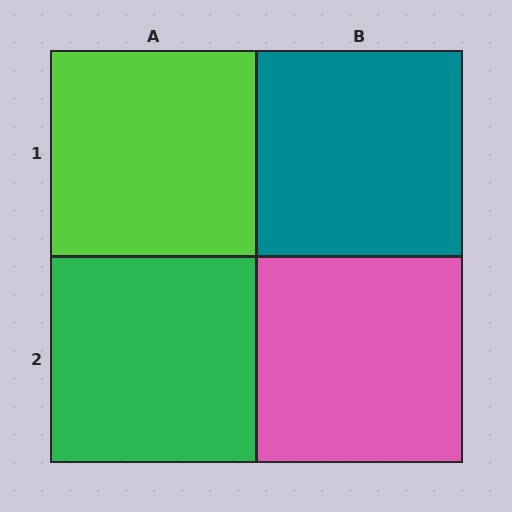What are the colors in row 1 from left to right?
Lime, teal.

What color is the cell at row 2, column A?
Green.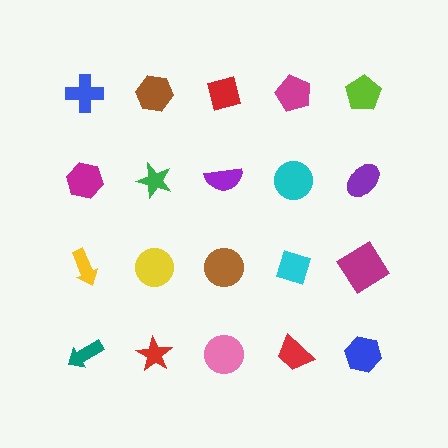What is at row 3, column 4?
A cyan diamond.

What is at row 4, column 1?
A teal arrow.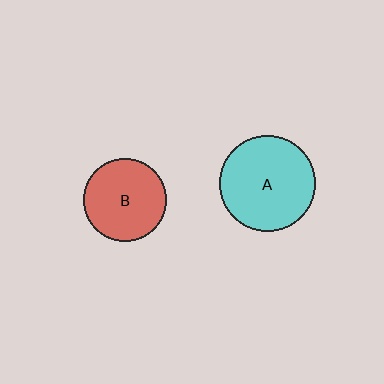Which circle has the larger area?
Circle A (cyan).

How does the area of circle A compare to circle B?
Approximately 1.3 times.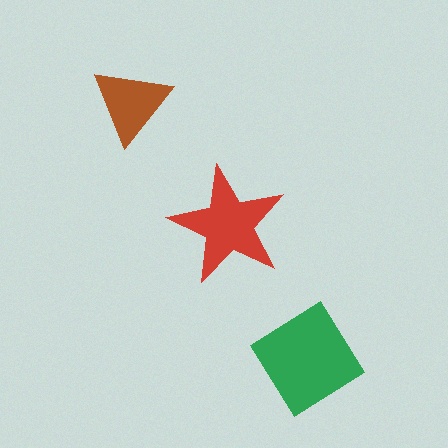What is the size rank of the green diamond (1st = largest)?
1st.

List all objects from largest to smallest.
The green diamond, the red star, the brown triangle.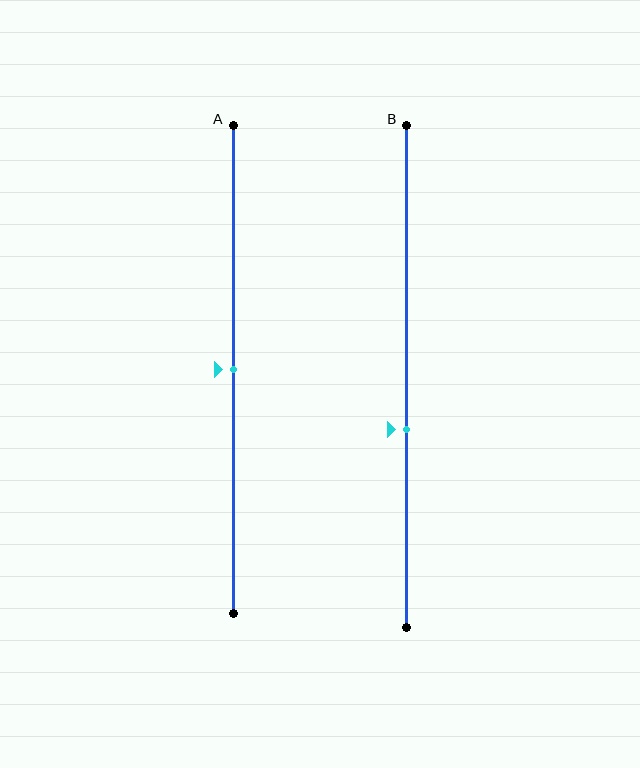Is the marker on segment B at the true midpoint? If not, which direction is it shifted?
No, the marker on segment B is shifted downward by about 11% of the segment length.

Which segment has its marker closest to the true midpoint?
Segment A has its marker closest to the true midpoint.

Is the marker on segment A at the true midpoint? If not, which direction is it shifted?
Yes, the marker on segment A is at the true midpoint.